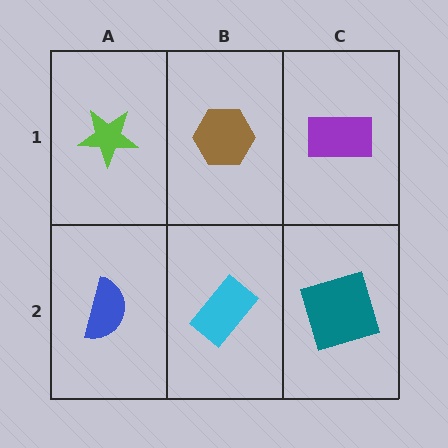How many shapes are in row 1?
3 shapes.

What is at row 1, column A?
A lime star.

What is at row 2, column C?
A teal square.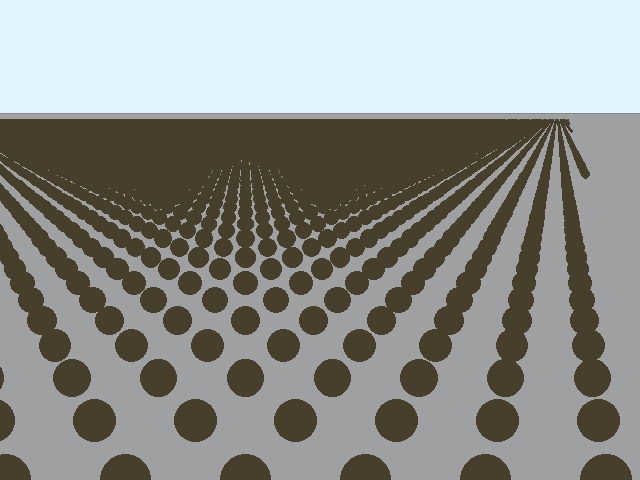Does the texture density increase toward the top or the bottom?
Density increases toward the top.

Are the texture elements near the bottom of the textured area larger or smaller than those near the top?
Larger. Near the bottom, elements are closer to the viewer and appear at a bigger on-screen size.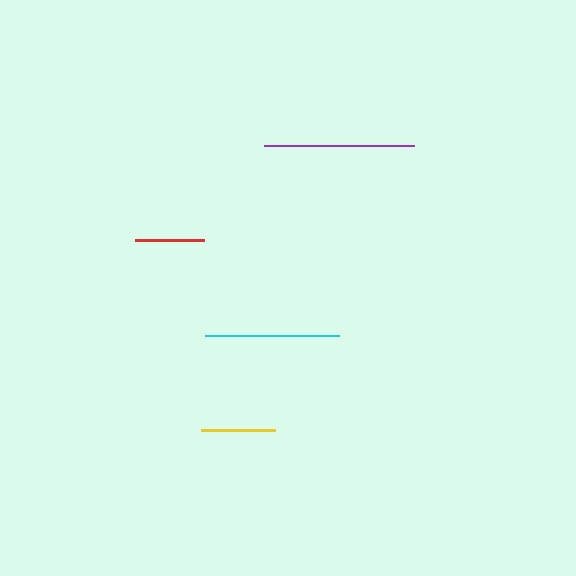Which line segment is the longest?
The purple line is the longest at approximately 150 pixels.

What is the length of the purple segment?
The purple segment is approximately 150 pixels long.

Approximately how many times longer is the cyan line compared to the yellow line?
The cyan line is approximately 1.8 times the length of the yellow line.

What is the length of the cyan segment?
The cyan segment is approximately 134 pixels long.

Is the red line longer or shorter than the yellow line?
The yellow line is longer than the red line.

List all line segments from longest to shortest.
From longest to shortest: purple, cyan, yellow, red.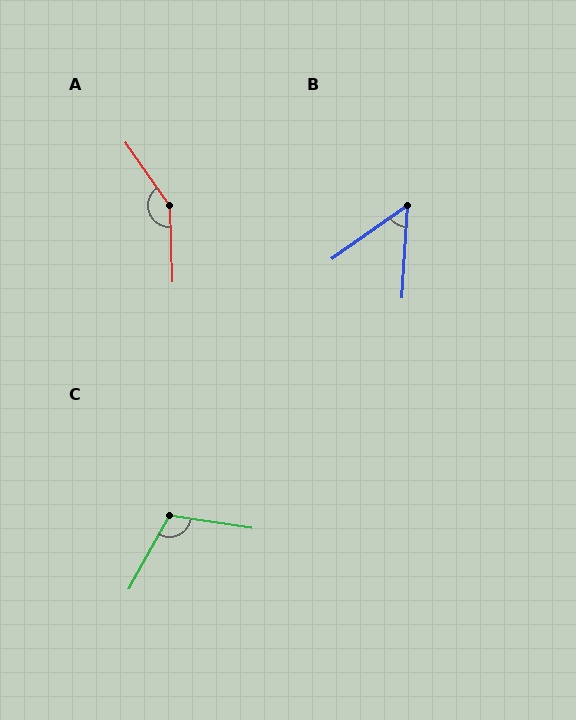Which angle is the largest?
A, at approximately 147 degrees.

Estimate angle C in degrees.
Approximately 111 degrees.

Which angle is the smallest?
B, at approximately 51 degrees.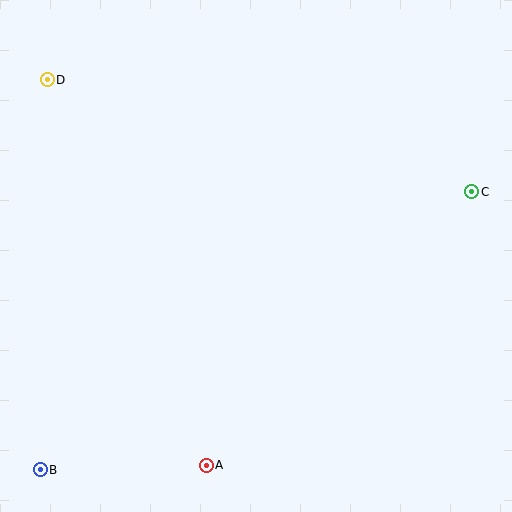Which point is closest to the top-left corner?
Point D is closest to the top-left corner.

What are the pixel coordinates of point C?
Point C is at (472, 192).